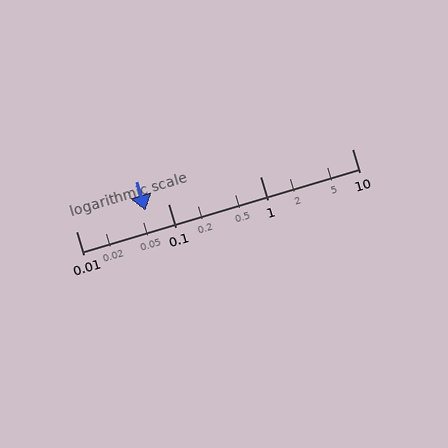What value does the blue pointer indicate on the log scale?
The pointer indicates approximately 0.057.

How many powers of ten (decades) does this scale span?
The scale spans 3 decades, from 0.01 to 10.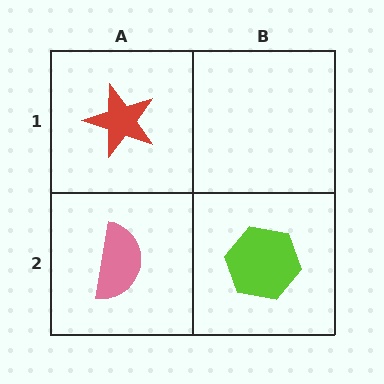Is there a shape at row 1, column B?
No, that cell is empty.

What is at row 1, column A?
A red star.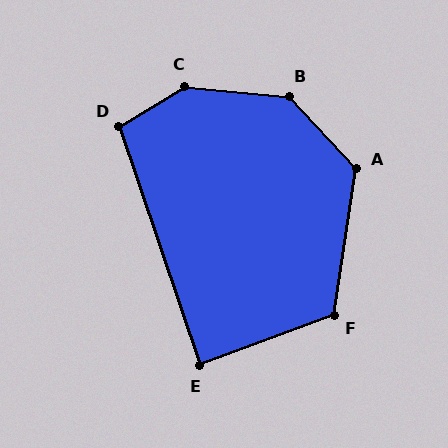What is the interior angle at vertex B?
Approximately 138 degrees (obtuse).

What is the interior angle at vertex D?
Approximately 103 degrees (obtuse).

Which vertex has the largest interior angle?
C, at approximately 143 degrees.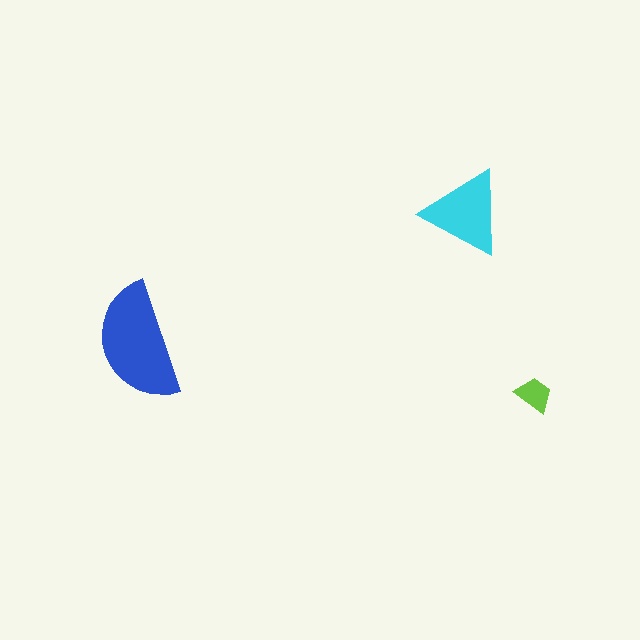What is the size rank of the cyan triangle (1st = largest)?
2nd.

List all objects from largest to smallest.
The blue semicircle, the cyan triangle, the lime trapezoid.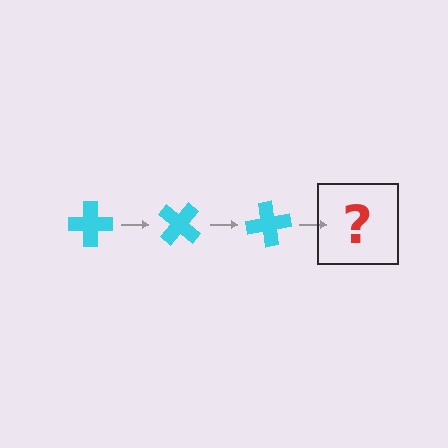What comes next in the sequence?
The next element should be a cyan cross rotated 120 degrees.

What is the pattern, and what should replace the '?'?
The pattern is that the cross rotates 40 degrees each step. The '?' should be a cyan cross rotated 120 degrees.